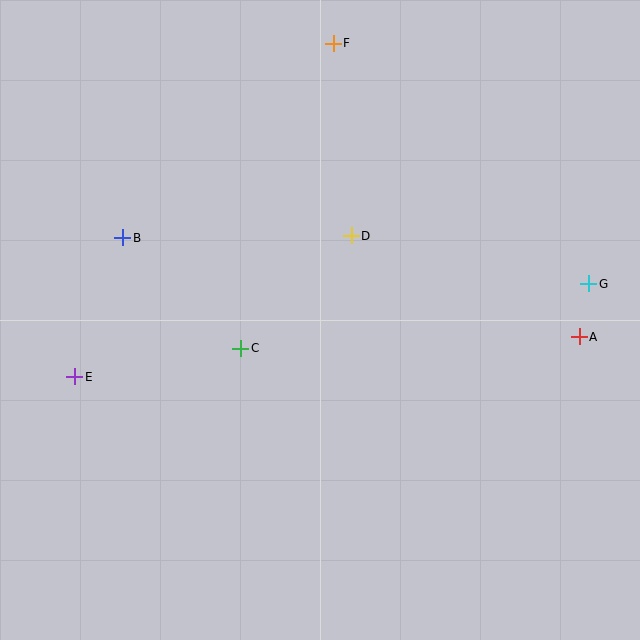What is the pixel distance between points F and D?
The distance between F and D is 193 pixels.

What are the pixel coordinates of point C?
Point C is at (241, 348).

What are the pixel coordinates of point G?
Point G is at (589, 284).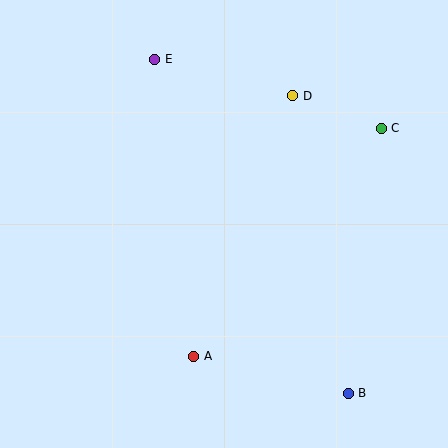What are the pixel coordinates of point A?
Point A is at (194, 356).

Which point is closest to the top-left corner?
Point E is closest to the top-left corner.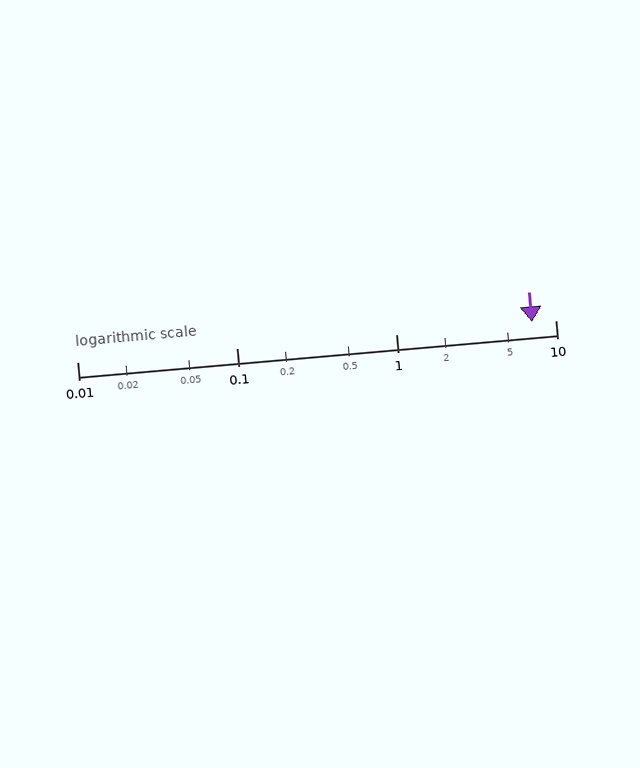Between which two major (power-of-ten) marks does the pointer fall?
The pointer is between 1 and 10.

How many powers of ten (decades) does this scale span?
The scale spans 3 decades, from 0.01 to 10.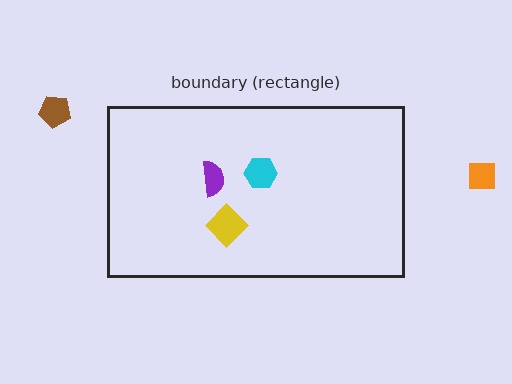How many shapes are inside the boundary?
3 inside, 2 outside.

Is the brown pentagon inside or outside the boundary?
Outside.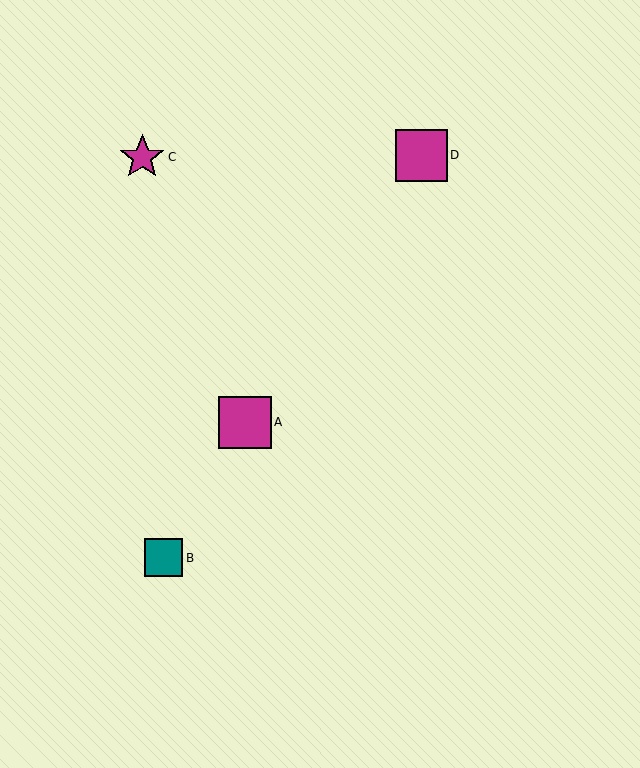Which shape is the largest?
The magenta square (labeled A) is the largest.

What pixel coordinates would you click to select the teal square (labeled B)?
Click at (163, 558) to select the teal square B.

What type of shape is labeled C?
Shape C is a magenta star.